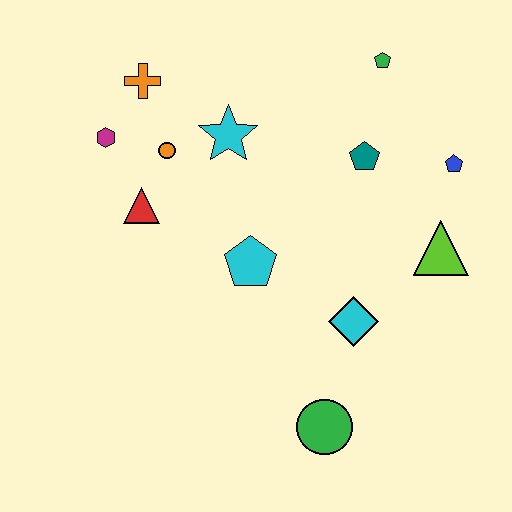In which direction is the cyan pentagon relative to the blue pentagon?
The cyan pentagon is to the left of the blue pentagon.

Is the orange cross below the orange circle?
No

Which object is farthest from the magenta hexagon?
The green circle is farthest from the magenta hexagon.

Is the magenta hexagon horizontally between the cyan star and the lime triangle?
No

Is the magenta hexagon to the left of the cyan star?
Yes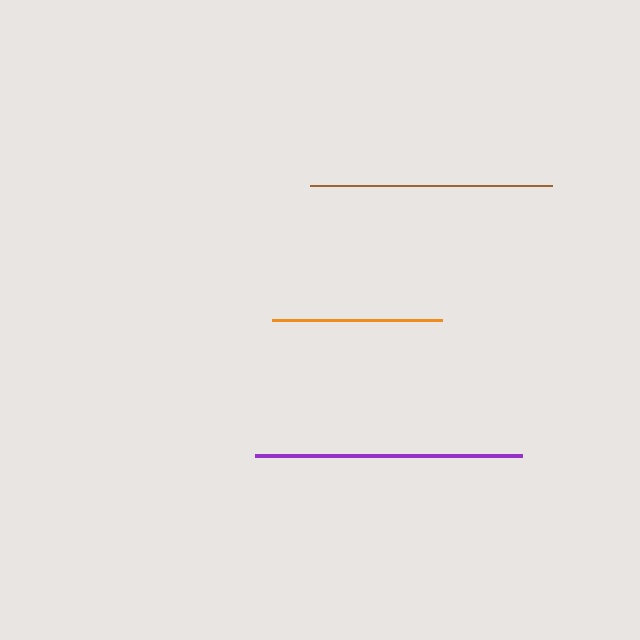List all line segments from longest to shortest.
From longest to shortest: purple, brown, orange.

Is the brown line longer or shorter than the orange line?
The brown line is longer than the orange line.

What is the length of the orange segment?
The orange segment is approximately 169 pixels long.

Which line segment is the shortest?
The orange line is the shortest at approximately 169 pixels.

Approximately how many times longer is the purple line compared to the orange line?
The purple line is approximately 1.6 times the length of the orange line.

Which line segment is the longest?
The purple line is the longest at approximately 267 pixels.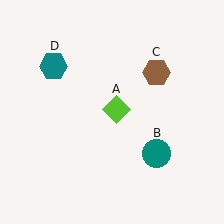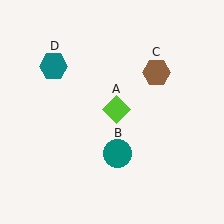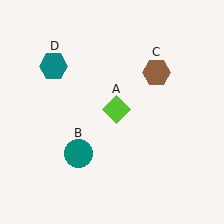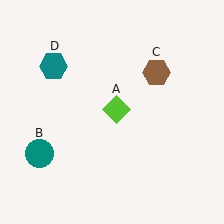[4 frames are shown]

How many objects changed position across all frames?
1 object changed position: teal circle (object B).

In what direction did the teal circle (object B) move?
The teal circle (object B) moved left.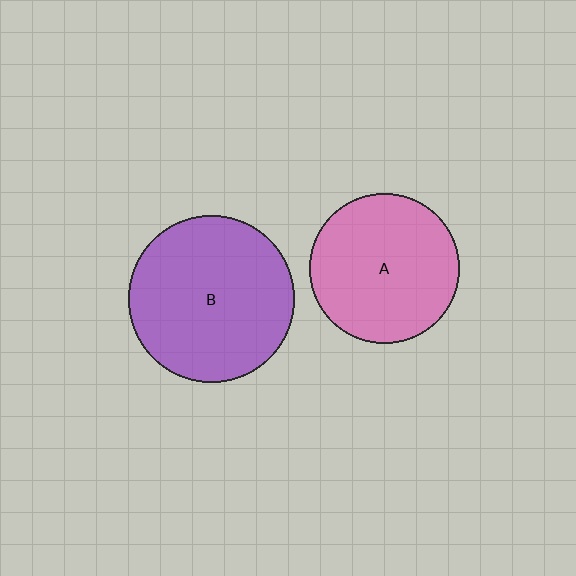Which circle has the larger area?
Circle B (purple).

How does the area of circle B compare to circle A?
Approximately 1.2 times.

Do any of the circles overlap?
No, none of the circles overlap.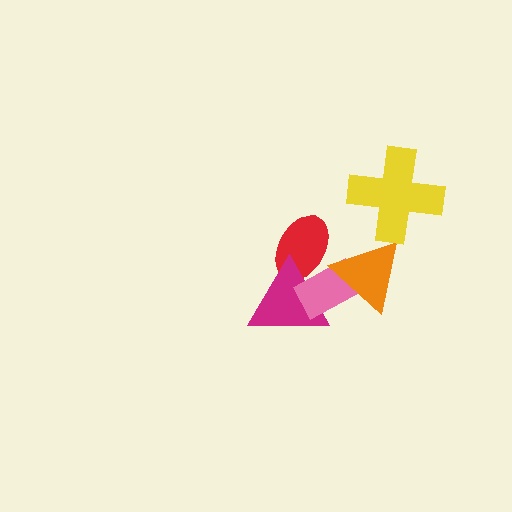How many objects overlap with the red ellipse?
2 objects overlap with the red ellipse.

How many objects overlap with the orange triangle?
1 object overlaps with the orange triangle.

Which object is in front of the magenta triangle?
The pink rectangle is in front of the magenta triangle.